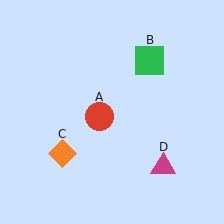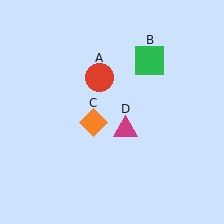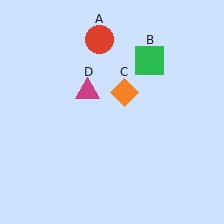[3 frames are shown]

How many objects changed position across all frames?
3 objects changed position: red circle (object A), orange diamond (object C), magenta triangle (object D).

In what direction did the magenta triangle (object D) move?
The magenta triangle (object D) moved up and to the left.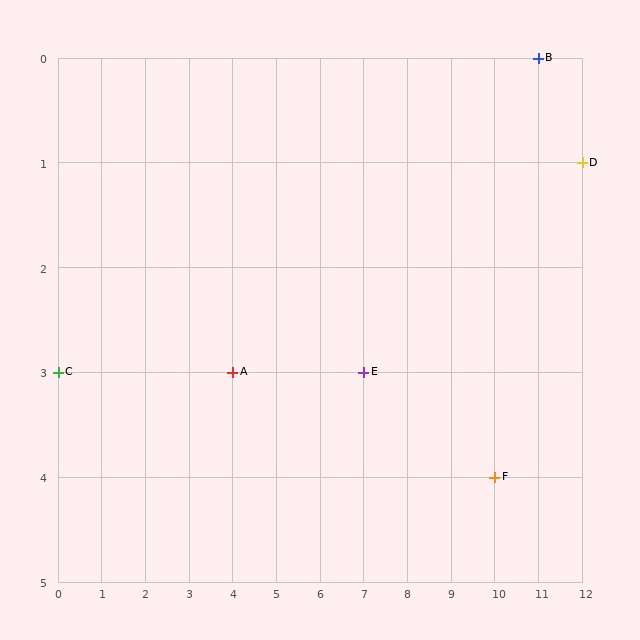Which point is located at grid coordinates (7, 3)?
Point E is at (7, 3).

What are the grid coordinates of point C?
Point C is at grid coordinates (0, 3).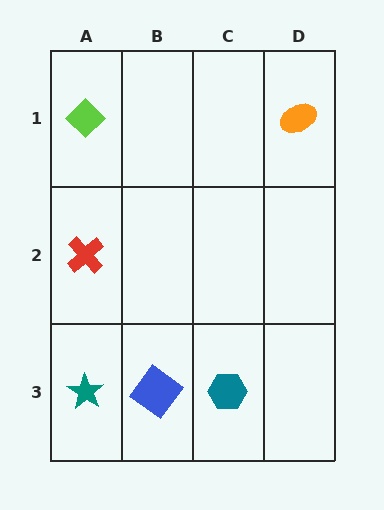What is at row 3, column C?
A teal hexagon.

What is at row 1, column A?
A lime diamond.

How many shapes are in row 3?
3 shapes.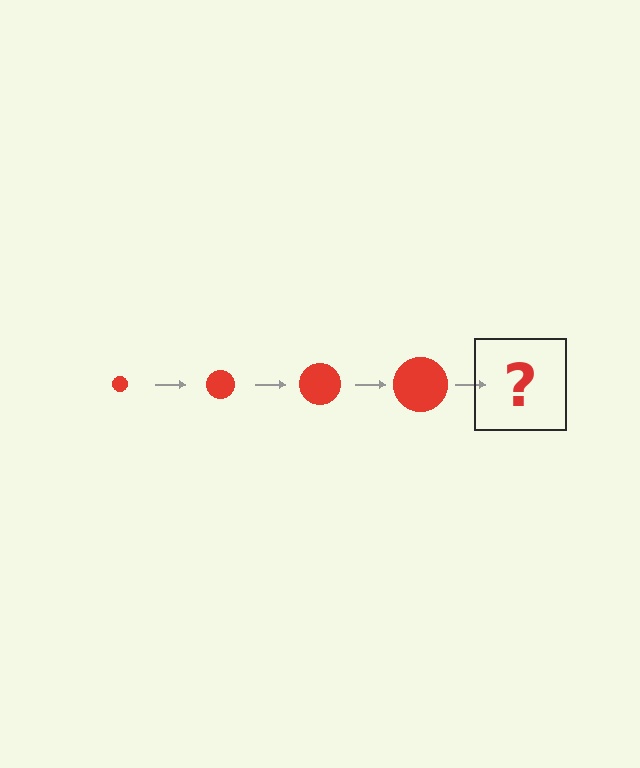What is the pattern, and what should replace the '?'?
The pattern is that the circle gets progressively larger each step. The '?' should be a red circle, larger than the previous one.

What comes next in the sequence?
The next element should be a red circle, larger than the previous one.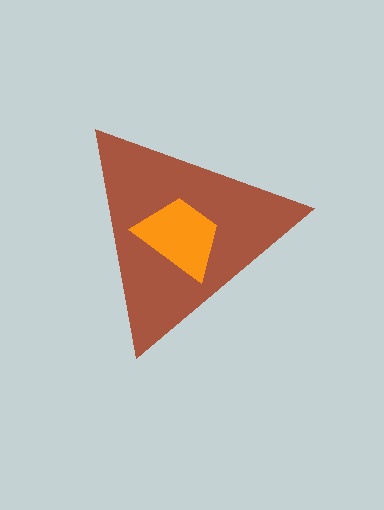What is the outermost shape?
The brown triangle.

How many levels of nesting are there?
2.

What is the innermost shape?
The orange trapezoid.